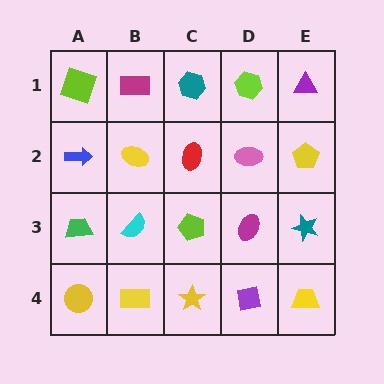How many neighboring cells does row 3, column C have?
4.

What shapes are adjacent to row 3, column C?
A red ellipse (row 2, column C), a yellow star (row 4, column C), a cyan semicircle (row 3, column B), a magenta ellipse (row 3, column D).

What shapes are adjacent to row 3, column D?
A pink ellipse (row 2, column D), a purple square (row 4, column D), a lime pentagon (row 3, column C), a teal star (row 3, column E).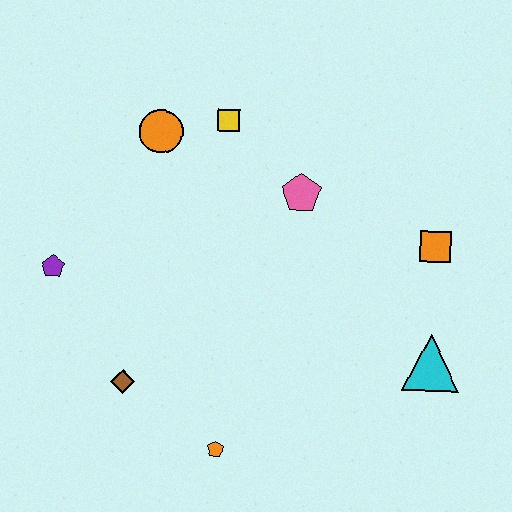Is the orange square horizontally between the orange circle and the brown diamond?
No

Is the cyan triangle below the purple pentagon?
Yes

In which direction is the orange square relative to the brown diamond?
The orange square is to the right of the brown diamond.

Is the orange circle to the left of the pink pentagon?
Yes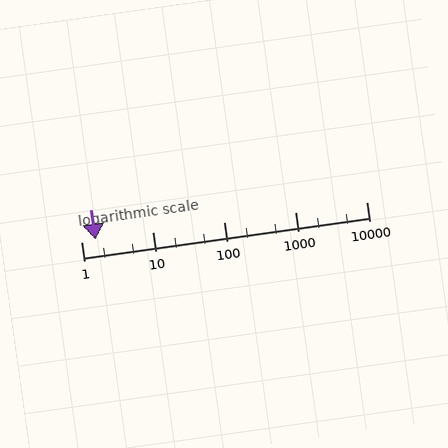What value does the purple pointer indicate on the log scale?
The pointer indicates approximately 1.6.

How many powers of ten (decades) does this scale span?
The scale spans 4 decades, from 1 to 10000.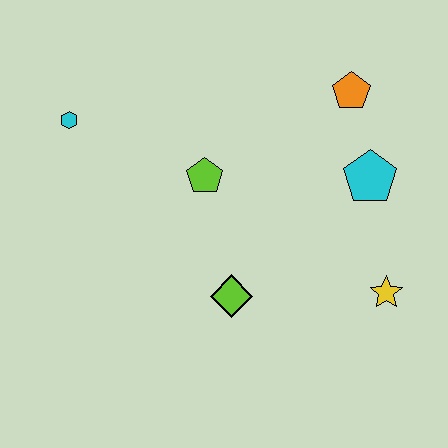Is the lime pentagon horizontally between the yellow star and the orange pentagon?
No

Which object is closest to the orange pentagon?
The cyan pentagon is closest to the orange pentagon.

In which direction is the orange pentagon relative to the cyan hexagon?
The orange pentagon is to the right of the cyan hexagon.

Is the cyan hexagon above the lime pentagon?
Yes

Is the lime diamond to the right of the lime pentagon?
Yes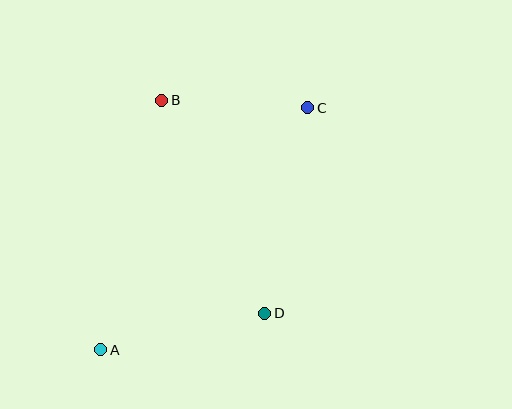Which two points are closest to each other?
Points B and C are closest to each other.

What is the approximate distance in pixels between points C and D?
The distance between C and D is approximately 210 pixels.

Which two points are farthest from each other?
Points A and C are farthest from each other.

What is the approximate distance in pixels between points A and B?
The distance between A and B is approximately 257 pixels.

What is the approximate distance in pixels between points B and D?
The distance between B and D is approximately 237 pixels.